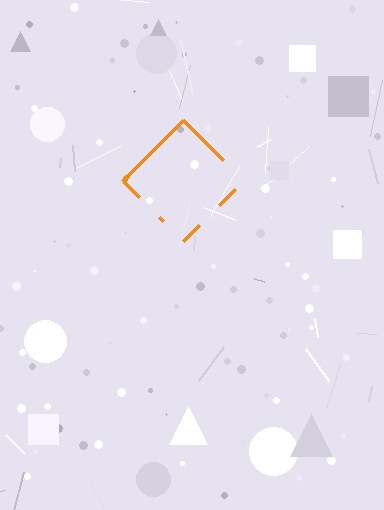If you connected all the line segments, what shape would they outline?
They would outline a diamond.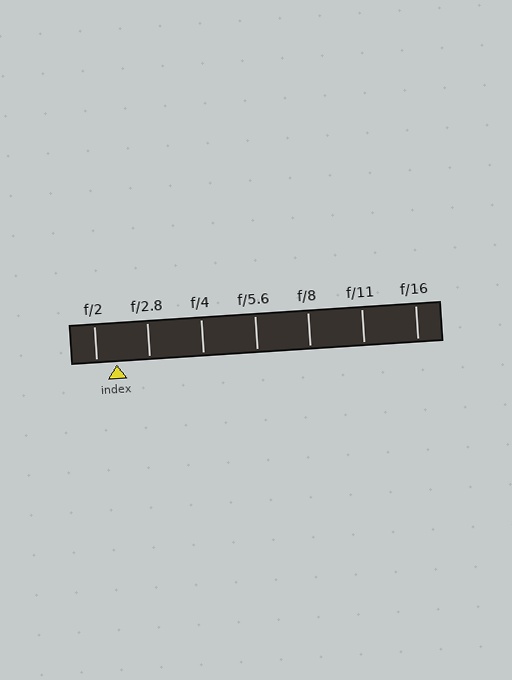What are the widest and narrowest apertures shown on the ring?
The widest aperture shown is f/2 and the narrowest is f/16.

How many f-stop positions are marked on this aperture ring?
There are 7 f-stop positions marked.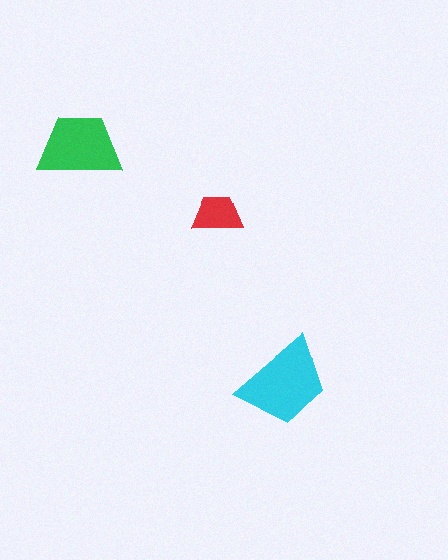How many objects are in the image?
There are 3 objects in the image.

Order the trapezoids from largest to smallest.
the cyan one, the green one, the red one.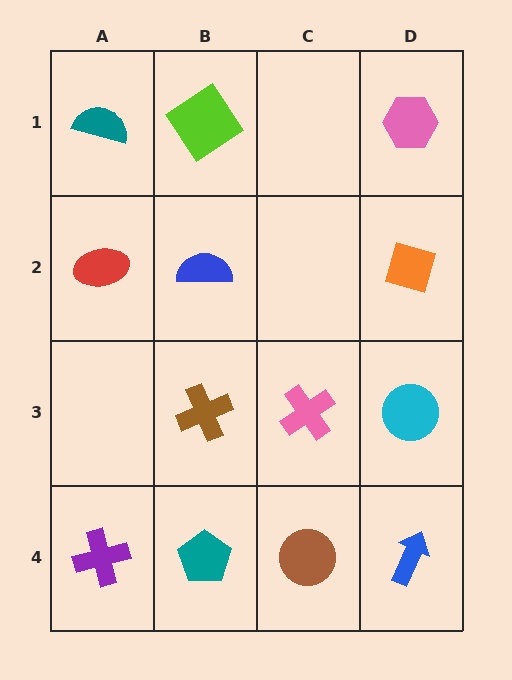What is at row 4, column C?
A brown circle.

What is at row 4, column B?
A teal pentagon.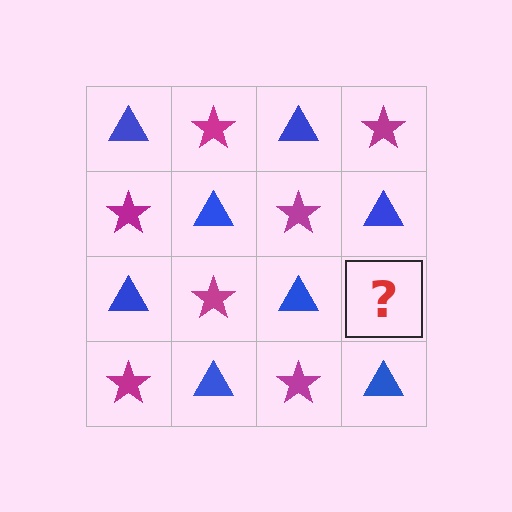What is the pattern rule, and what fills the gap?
The rule is that it alternates blue triangle and magenta star in a checkerboard pattern. The gap should be filled with a magenta star.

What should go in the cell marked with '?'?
The missing cell should contain a magenta star.